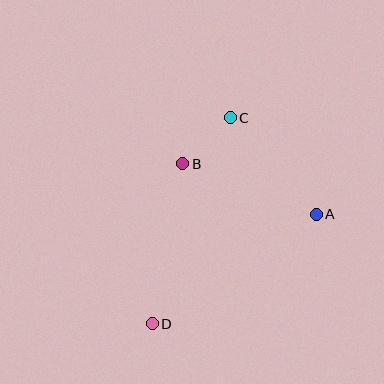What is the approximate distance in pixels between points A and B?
The distance between A and B is approximately 143 pixels.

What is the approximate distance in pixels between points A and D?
The distance between A and D is approximately 197 pixels.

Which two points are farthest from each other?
Points C and D are farthest from each other.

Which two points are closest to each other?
Points B and C are closest to each other.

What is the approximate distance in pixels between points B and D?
The distance between B and D is approximately 163 pixels.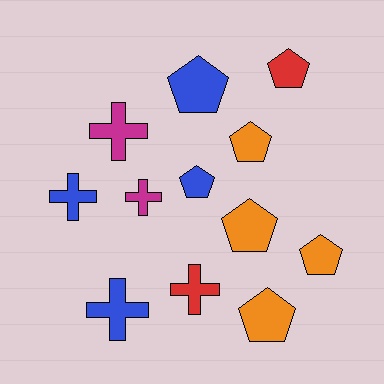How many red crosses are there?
There is 1 red cross.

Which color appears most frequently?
Orange, with 4 objects.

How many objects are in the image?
There are 12 objects.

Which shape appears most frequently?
Pentagon, with 7 objects.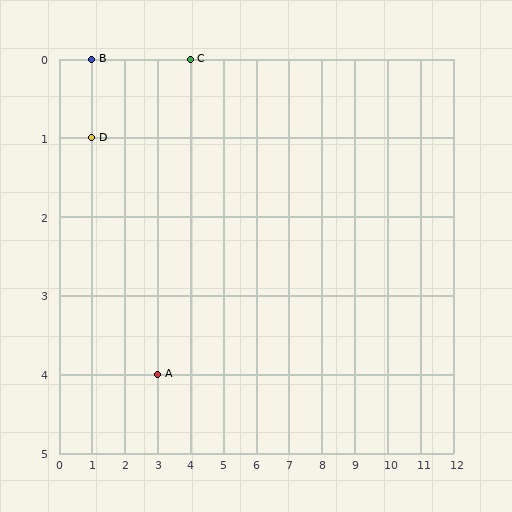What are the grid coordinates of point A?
Point A is at grid coordinates (3, 4).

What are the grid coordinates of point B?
Point B is at grid coordinates (1, 0).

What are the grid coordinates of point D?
Point D is at grid coordinates (1, 1).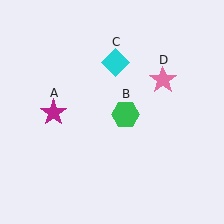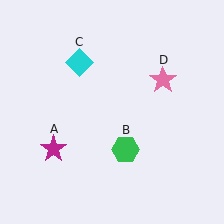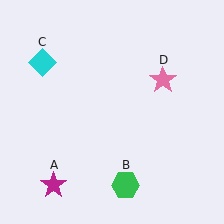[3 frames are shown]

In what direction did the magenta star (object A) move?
The magenta star (object A) moved down.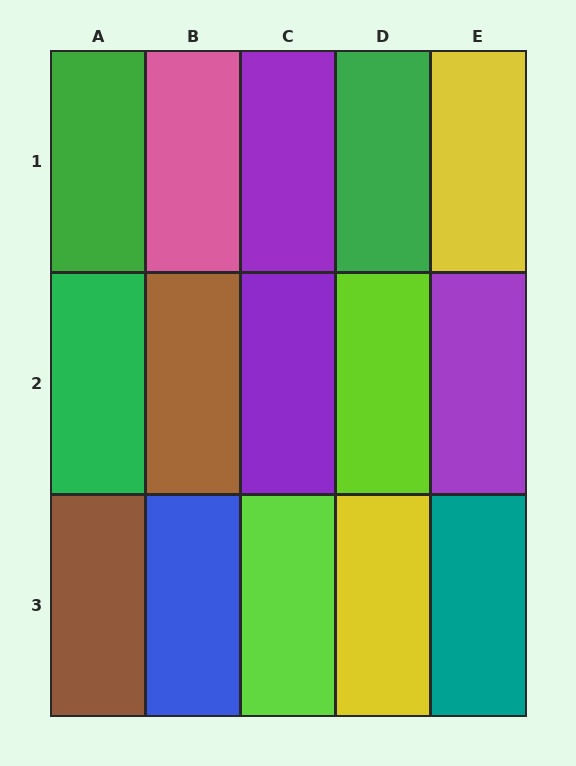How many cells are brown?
2 cells are brown.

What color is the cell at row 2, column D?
Lime.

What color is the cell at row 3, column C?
Lime.